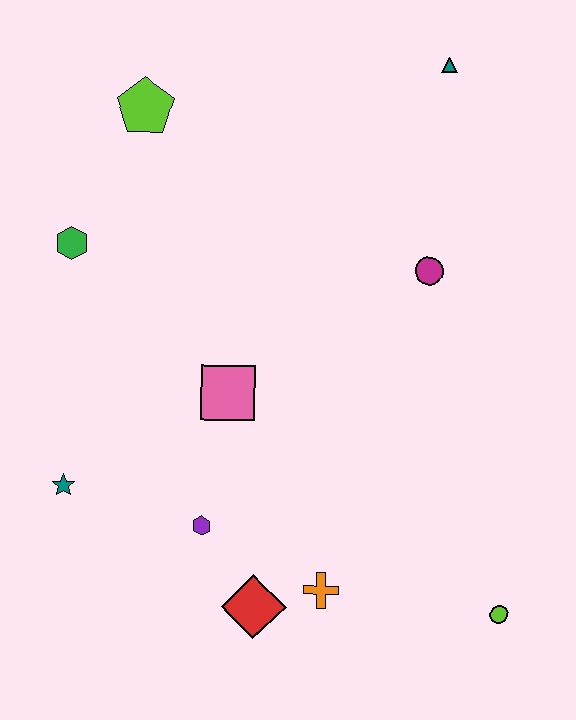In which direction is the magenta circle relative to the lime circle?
The magenta circle is above the lime circle.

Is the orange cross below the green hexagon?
Yes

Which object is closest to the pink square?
The purple hexagon is closest to the pink square.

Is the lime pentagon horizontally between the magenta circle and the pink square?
No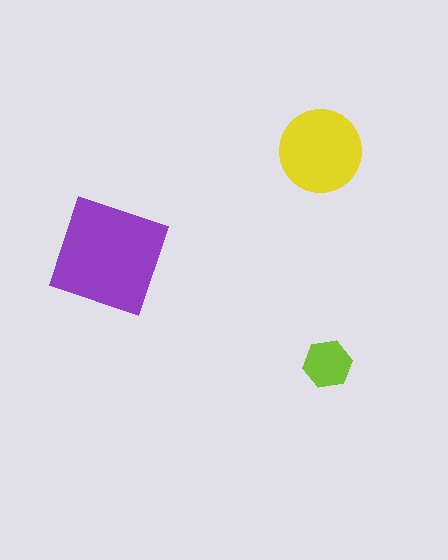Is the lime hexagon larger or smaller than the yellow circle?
Smaller.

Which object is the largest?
The purple square.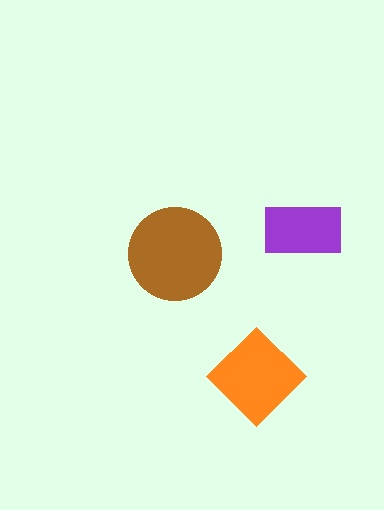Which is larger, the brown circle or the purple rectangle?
The brown circle.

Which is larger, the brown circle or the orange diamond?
The brown circle.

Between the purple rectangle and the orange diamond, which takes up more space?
The orange diamond.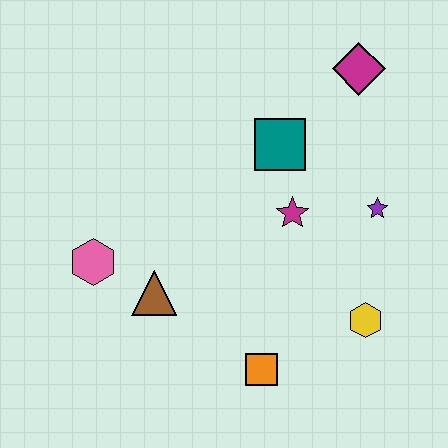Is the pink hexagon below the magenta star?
Yes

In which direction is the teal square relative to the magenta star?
The teal square is above the magenta star.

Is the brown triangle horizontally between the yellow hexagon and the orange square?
No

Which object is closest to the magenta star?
The teal square is closest to the magenta star.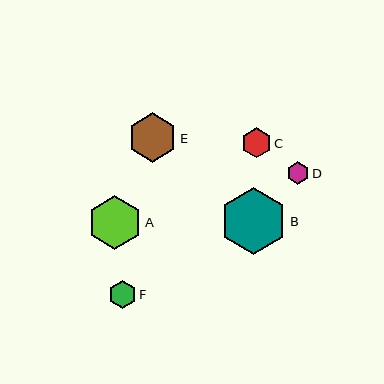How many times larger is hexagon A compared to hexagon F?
Hexagon A is approximately 2.0 times the size of hexagon F.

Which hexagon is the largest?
Hexagon B is the largest with a size of approximately 67 pixels.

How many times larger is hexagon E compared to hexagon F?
Hexagon E is approximately 1.8 times the size of hexagon F.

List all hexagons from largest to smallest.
From largest to smallest: B, A, E, C, F, D.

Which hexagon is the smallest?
Hexagon D is the smallest with a size of approximately 23 pixels.